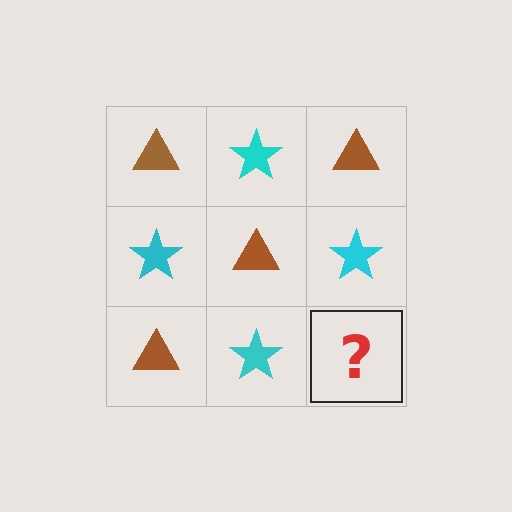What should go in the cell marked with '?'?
The missing cell should contain a brown triangle.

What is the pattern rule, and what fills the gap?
The rule is that it alternates brown triangle and cyan star in a checkerboard pattern. The gap should be filled with a brown triangle.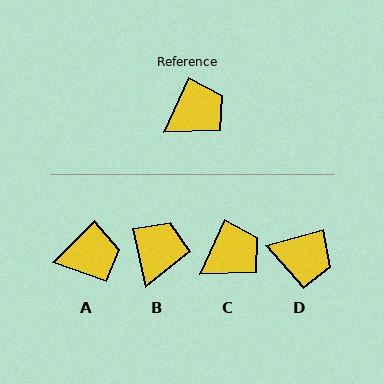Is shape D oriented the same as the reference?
No, it is off by about 50 degrees.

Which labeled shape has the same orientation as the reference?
C.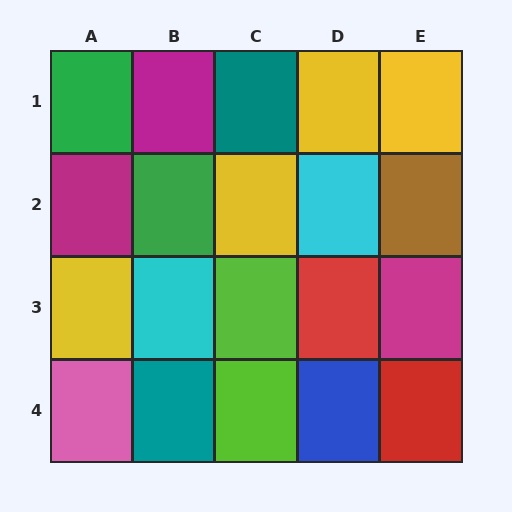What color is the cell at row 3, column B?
Cyan.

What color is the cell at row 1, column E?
Yellow.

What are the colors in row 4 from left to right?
Pink, teal, lime, blue, red.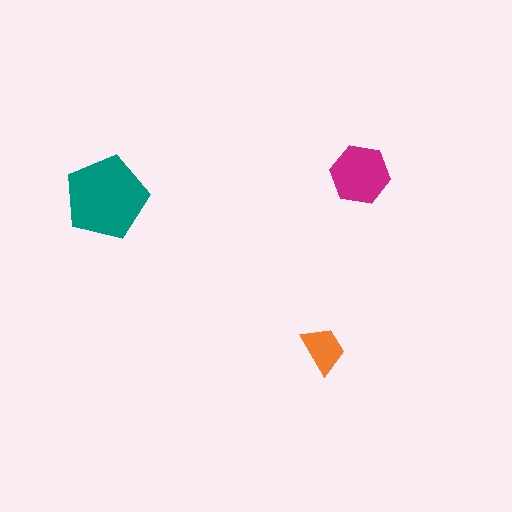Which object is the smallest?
The orange trapezoid.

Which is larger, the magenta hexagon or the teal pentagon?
The teal pentagon.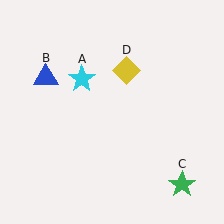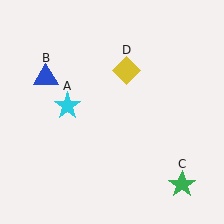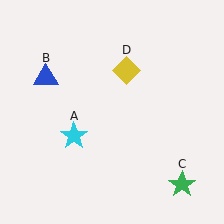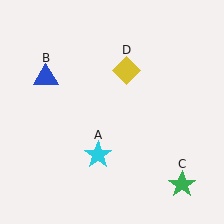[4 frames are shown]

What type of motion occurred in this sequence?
The cyan star (object A) rotated counterclockwise around the center of the scene.